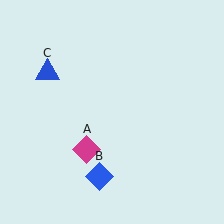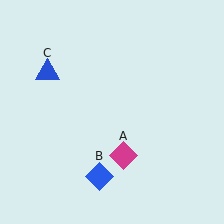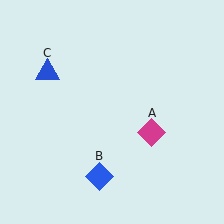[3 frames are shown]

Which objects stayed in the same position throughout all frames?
Blue diamond (object B) and blue triangle (object C) remained stationary.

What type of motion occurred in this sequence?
The magenta diamond (object A) rotated counterclockwise around the center of the scene.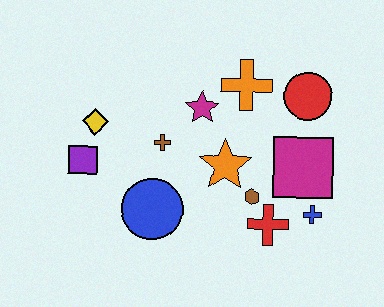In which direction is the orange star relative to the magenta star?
The orange star is below the magenta star.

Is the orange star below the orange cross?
Yes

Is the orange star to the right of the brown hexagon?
No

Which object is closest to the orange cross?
The magenta star is closest to the orange cross.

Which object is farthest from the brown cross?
The blue cross is farthest from the brown cross.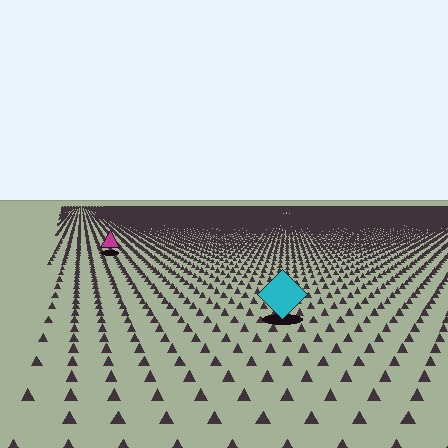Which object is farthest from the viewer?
The magenta triangle is farthest from the viewer. It appears smaller and the ground texture around it is denser.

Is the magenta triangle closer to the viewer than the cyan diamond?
No. The cyan diamond is closer — you can tell from the texture gradient: the ground texture is coarser near it.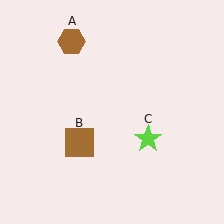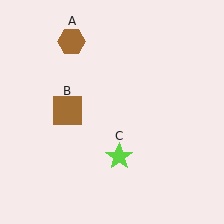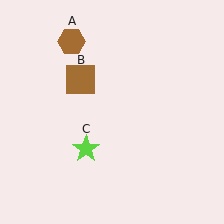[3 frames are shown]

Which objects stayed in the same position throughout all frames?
Brown hexagon (object A) remained stationary.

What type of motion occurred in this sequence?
The brown square (object B), lime star (object C) rotated clockwise around the center of the scene.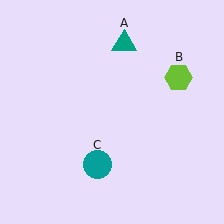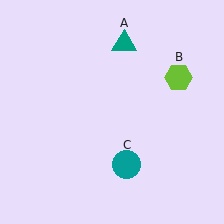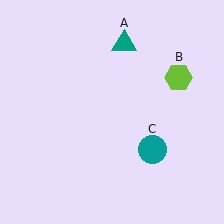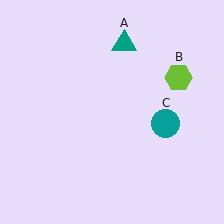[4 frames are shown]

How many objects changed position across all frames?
1 object changed position: teal circle (object C).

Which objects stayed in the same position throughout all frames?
Teal triangle (object A) and lime hexagon (object B) remained stationary.